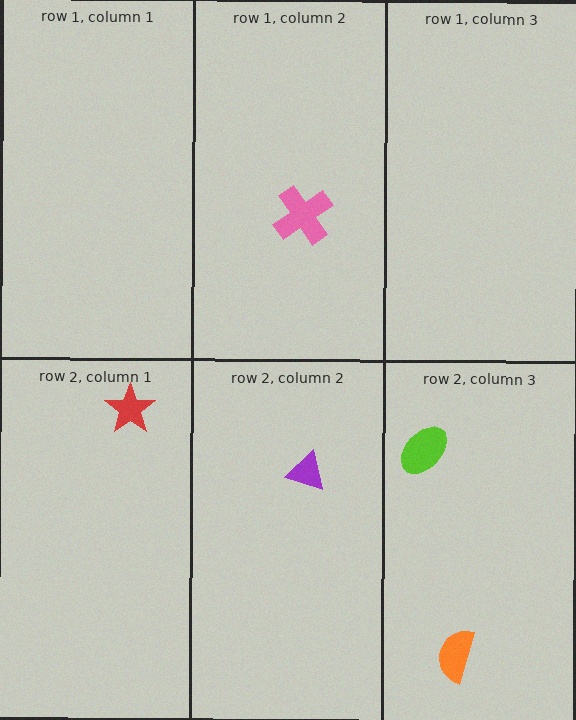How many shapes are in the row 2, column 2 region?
1.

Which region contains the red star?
The row 2, column 1 region.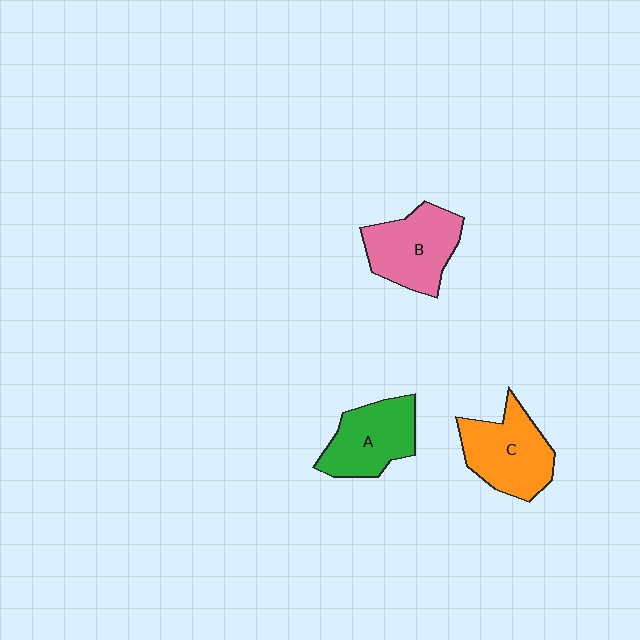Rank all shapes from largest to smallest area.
From largest to smallest: C (orange), B (pink), A (green).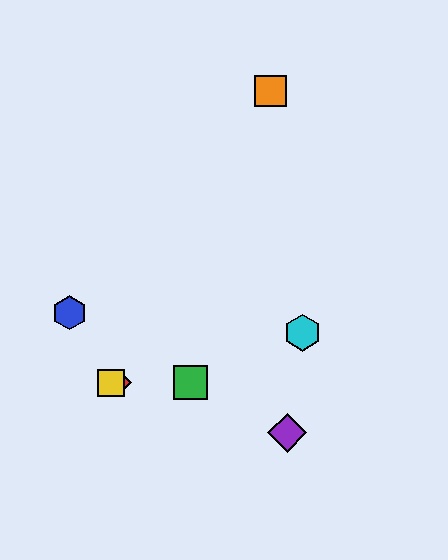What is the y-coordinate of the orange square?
The orange square is at y≈91.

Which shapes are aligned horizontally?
The red diamond, the green square, the yellow square are aligned horizontally.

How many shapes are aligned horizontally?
3 shapes (the red diamond, the green square, the yellow square) are aligned horizontally.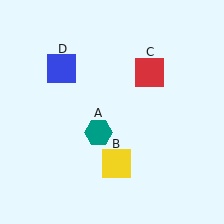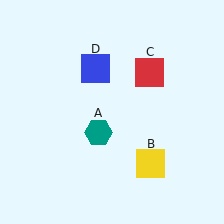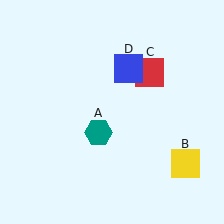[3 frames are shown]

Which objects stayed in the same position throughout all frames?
Teal hexagon (object A) and red square (object C) remained stationary.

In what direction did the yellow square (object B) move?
The yellow square (object B) moved right.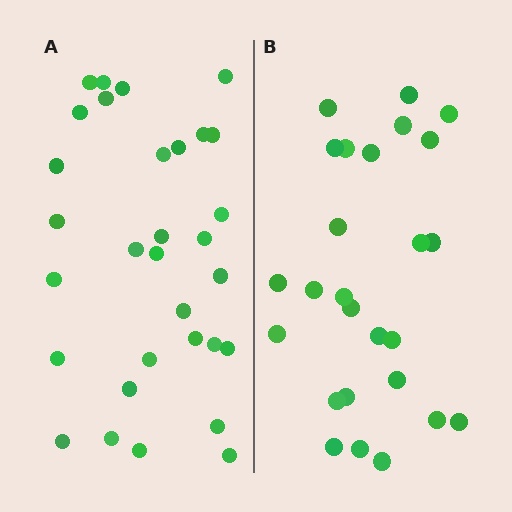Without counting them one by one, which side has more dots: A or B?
Region A (the left region) has more dots.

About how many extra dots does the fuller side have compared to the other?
Region A has about 5 more dots than region B.